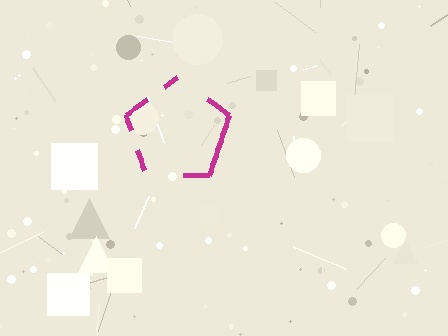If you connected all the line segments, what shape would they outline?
They would outline a pentagon.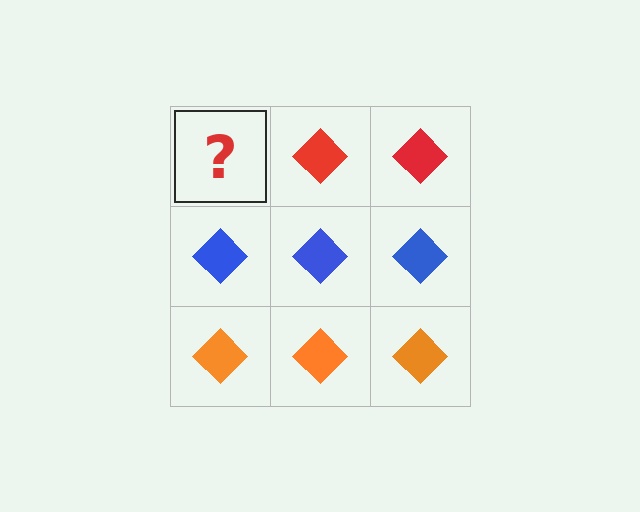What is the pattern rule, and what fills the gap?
The rule is that each row has a consistent color. The gap should be filled with a red diamond.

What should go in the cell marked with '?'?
The missing cell should contain a red diamond.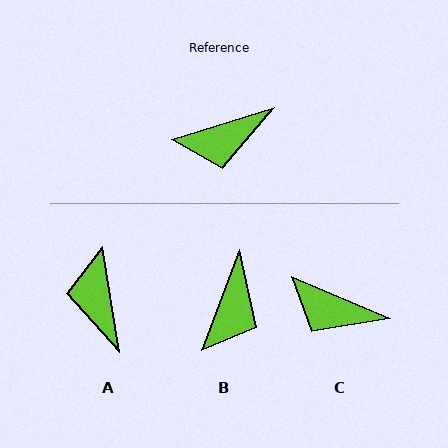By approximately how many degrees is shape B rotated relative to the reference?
Approximately 52 degrees counter-clockwise.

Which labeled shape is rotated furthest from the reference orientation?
A, about 98 degrees away.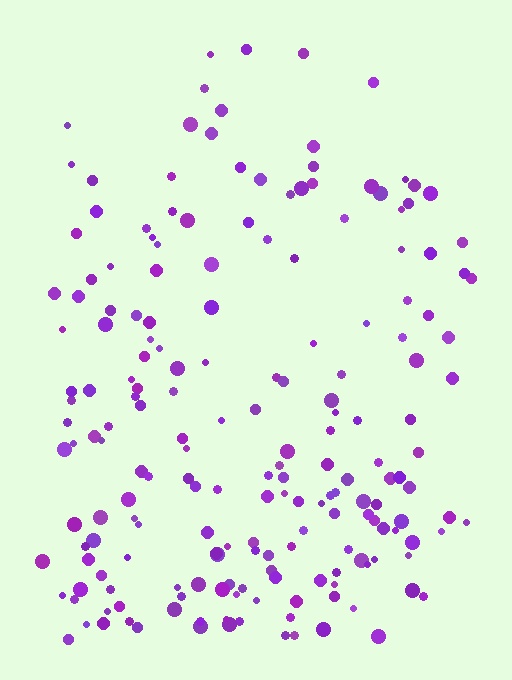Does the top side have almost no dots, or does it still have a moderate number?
Still a moderate number, just noticeably fewer than the bottom.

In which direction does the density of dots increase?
From top to bottom, with the bottom side densest.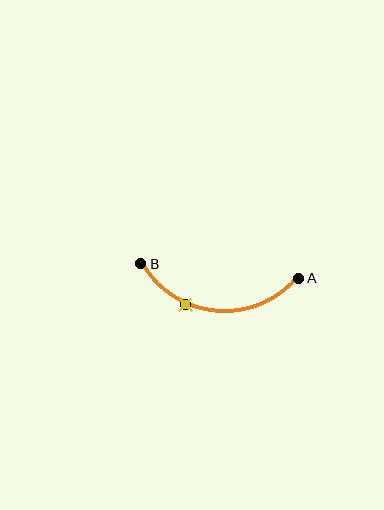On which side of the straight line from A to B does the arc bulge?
The arc bulges below the straight line connecting A and B.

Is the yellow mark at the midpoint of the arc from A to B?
No. The yellow mark lies on the arc but is closer to endpoint B. The arc midpoint would be at the point on the curve equidistant along the arc from both A and B.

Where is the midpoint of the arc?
The arc midpoint is the point on the curve farthest from the straight line joining A and B. It sits below that line.